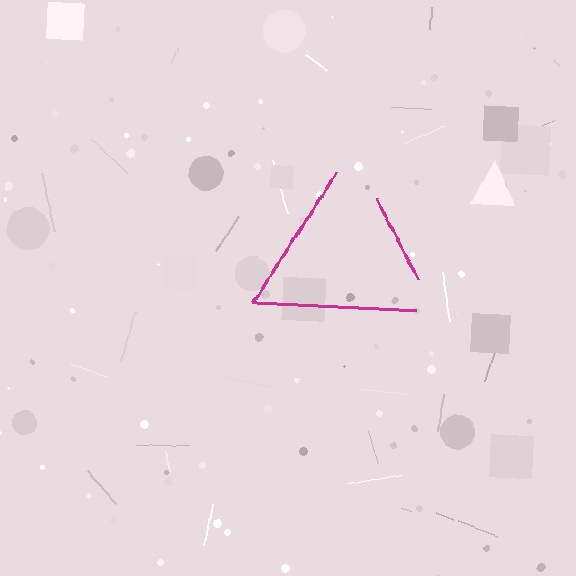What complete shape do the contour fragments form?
The contour fragments form a triangle.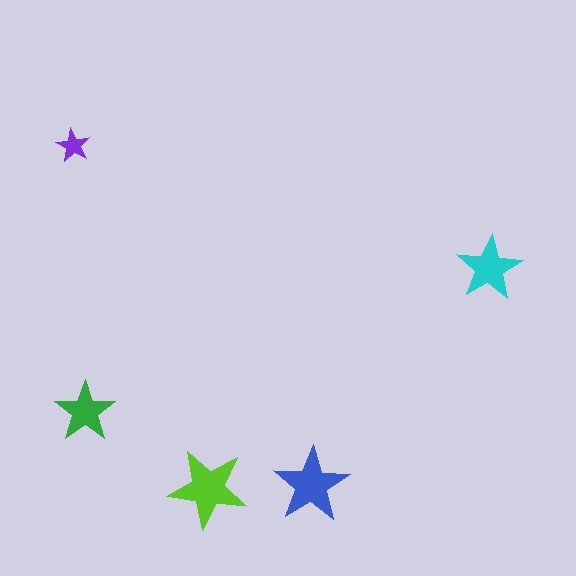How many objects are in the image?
There are 5 objects in the image.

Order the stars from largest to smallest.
the lime one, the blue one, the cyan one, the green one, the purple one.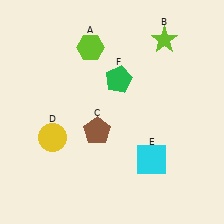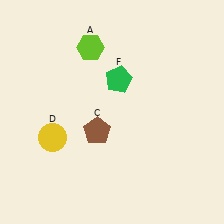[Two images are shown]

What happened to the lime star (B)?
The lime star (B) was removed in Image 2. It was in the top-right area of Image 1.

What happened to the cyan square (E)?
The cyan square (E) was removed in Image 2. It was in the bottom-right area of Image 1.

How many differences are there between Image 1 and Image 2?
There are 2 differences between the two images.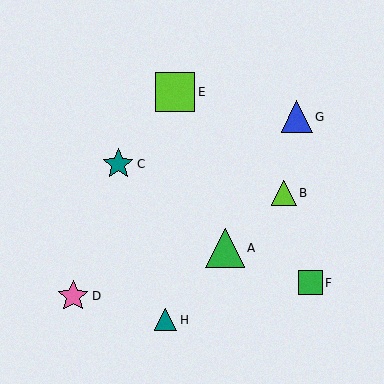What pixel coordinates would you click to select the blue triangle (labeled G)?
Click at (297, 117) to select the blue triangle G.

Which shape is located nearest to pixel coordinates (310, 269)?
The green square (labeled F) at (310, 283) is nearest to that location.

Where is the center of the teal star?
The center of the teal star is at (118, 164).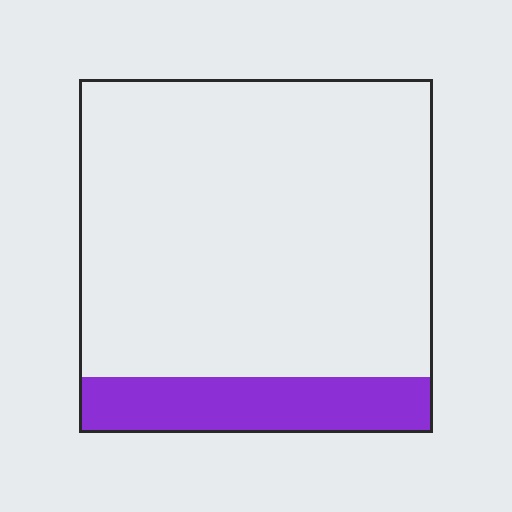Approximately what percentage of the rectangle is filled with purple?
Approximately 15%.